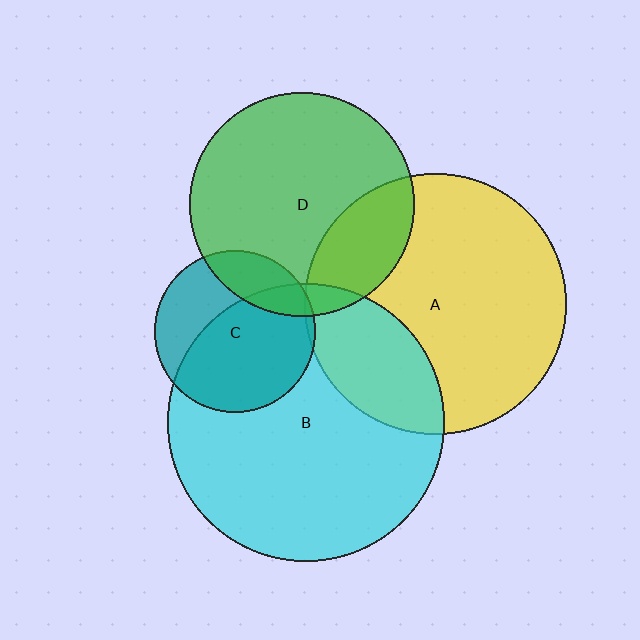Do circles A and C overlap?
Yes.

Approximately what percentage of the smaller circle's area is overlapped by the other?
Approximately 5%.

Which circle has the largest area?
Circle B (cyan).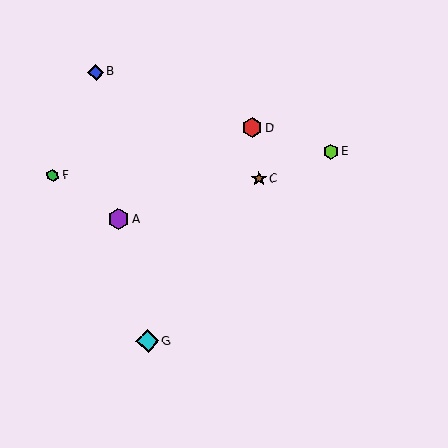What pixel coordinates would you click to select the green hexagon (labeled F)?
Click at (53, 175) to select the green hexagon F.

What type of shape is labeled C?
Shape C is a brown star.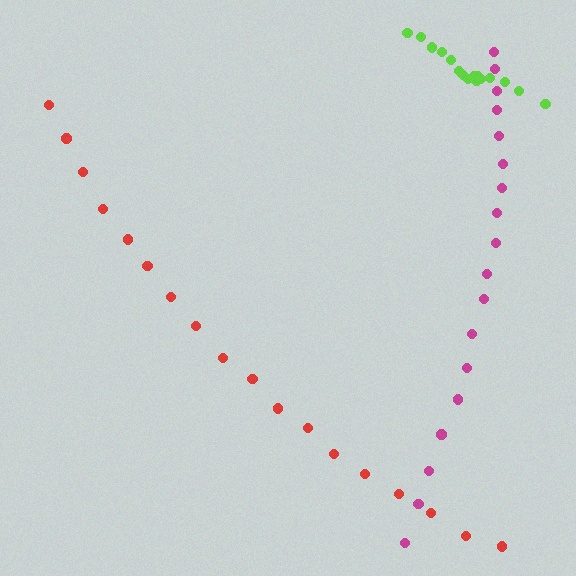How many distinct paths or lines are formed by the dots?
There are 3 distinct paths.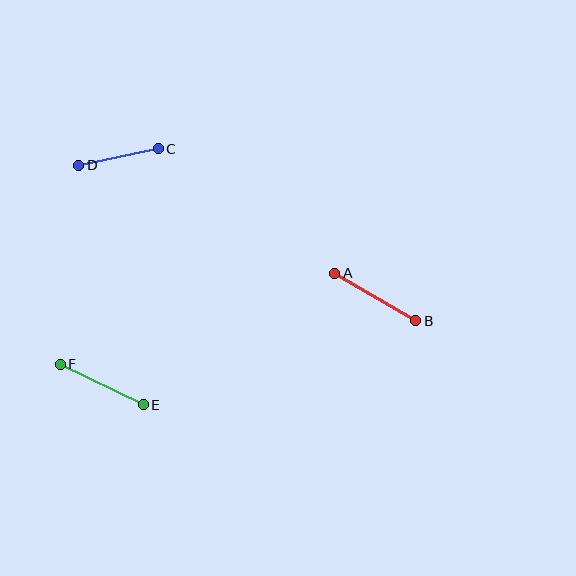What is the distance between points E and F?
The distance is approximately 93 pixels.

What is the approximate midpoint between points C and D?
The midpoint is at approximately (118, 157) pixels.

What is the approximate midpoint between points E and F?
The midpoint is at approximately (102, 385) pixels.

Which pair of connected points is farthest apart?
Points A and B are farthest apart.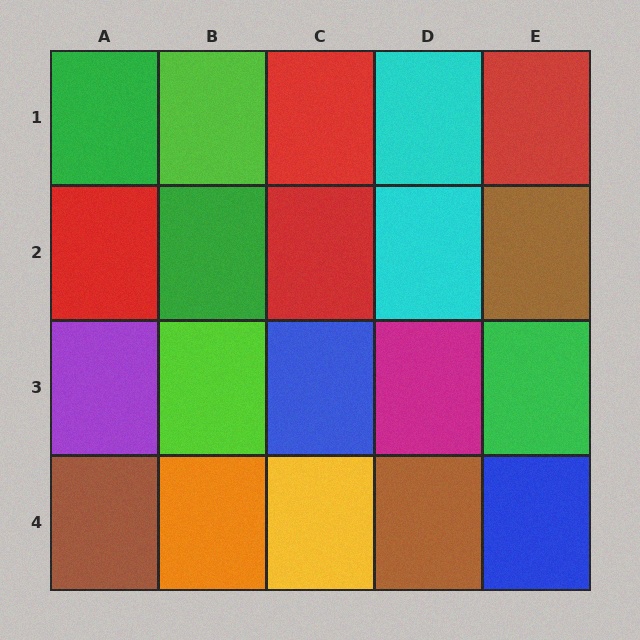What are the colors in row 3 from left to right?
Purple, lime, blue, magenta, green.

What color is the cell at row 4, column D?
Brown.